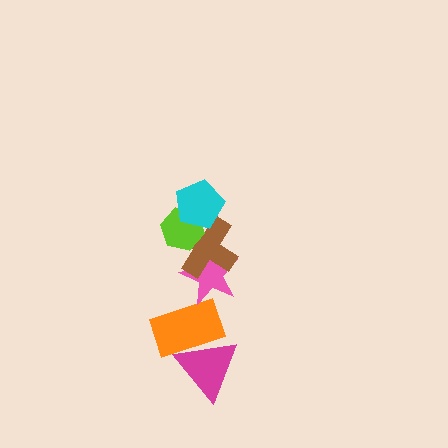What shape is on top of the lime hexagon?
The cyan pentagon is on top of the lime hexagon.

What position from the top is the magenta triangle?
The magenta triangle is 6th from the top.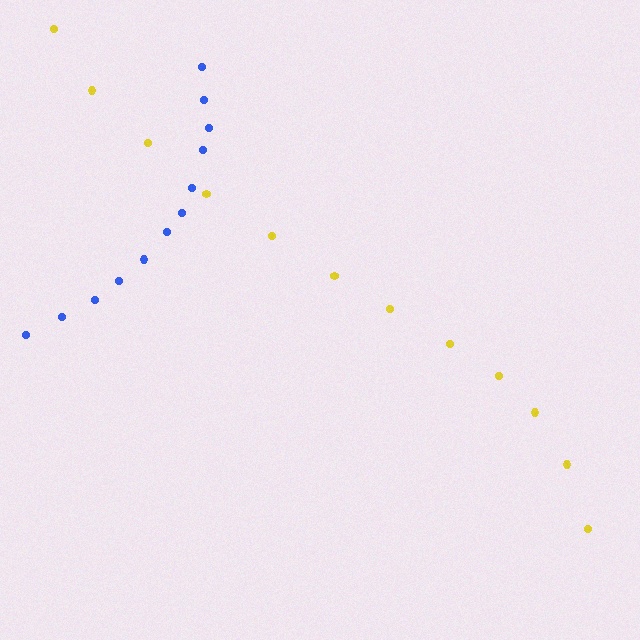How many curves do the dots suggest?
There are 2 distinct paths.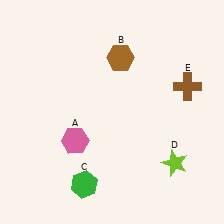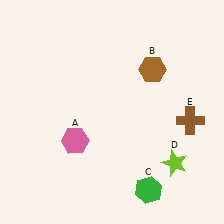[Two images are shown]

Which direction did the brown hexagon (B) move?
The brown hexagon (B) moved right.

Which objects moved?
The objects that moved are: the brown hexagon (B), the green hexagon (C), the brown cross (E).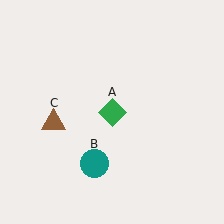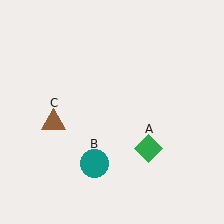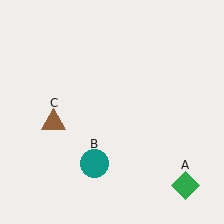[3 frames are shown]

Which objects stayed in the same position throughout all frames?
Teal circle (object B) and brown triangle (object C) remained stationary.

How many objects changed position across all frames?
1 object changed position: green diamond (object A).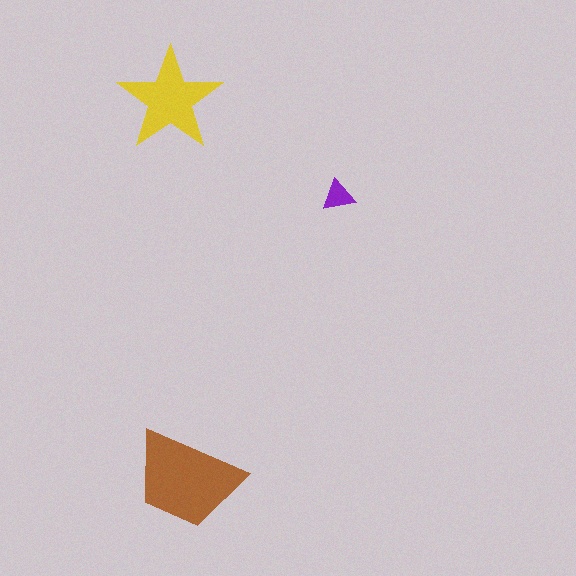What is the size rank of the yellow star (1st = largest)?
2nd.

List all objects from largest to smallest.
The brown trapezoid, the yellow star, the purple triangle.